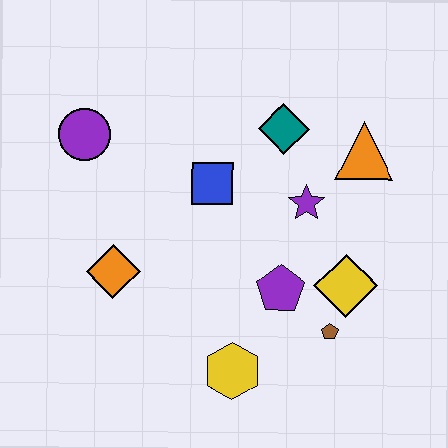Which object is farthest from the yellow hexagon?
The purple circle is farthest from the yellow hexagon.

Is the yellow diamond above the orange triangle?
No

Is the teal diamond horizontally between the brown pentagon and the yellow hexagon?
Yes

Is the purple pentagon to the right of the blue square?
Yes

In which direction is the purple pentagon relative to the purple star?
The purple pentagon is below the purple star.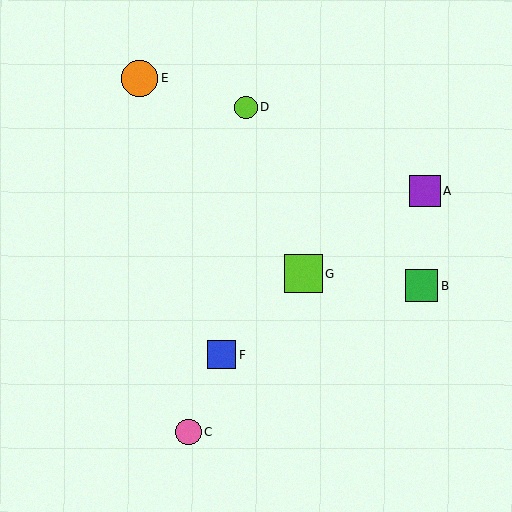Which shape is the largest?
The lime square (labeled G) is the largest.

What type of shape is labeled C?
Shape C is a pink circle.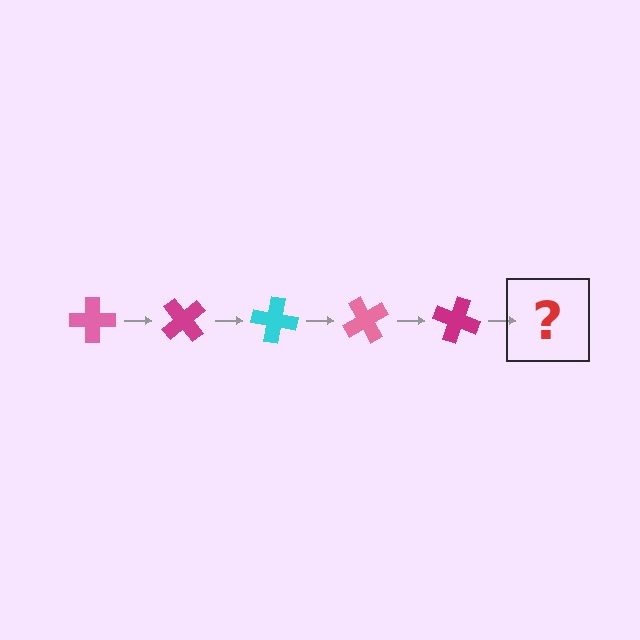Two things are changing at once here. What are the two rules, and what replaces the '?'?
The two rules are that it rotates 50 degrees each step and the color cycles through pink, magenta, and cyan. The '?' should be a cyan cross, rotated 250 degrees from the start.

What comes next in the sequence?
The next element should be a cyan cross, rotated 250 degrees from the start.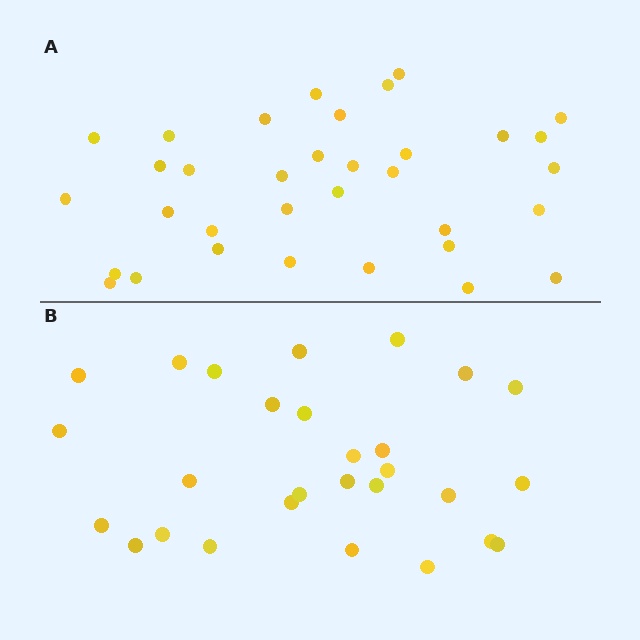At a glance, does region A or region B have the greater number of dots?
Region A (the top region) has more dots.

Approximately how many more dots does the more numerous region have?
Region A has about 6 more dots than region B.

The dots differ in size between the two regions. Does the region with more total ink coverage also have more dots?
No. Region B has more total ink coverage because its dots are larger, but region A actually contains more individual dots. Total area can be misleading — the number of items is what matters here.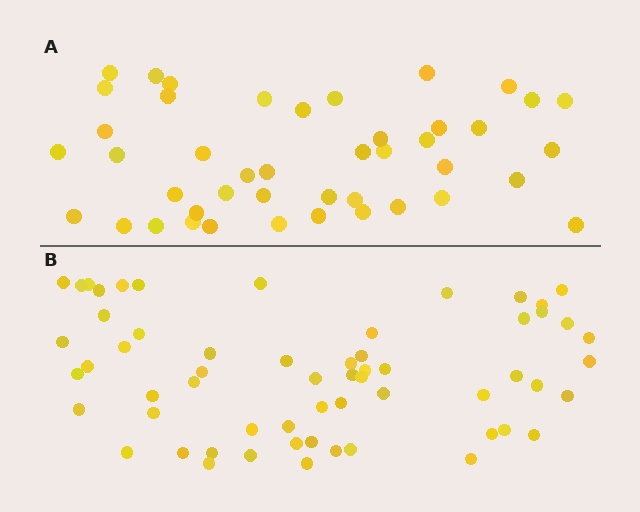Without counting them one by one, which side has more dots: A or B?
Region B (the bottom region) has more dots.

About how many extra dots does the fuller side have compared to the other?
Region B has approximately 15 more dots than region A.